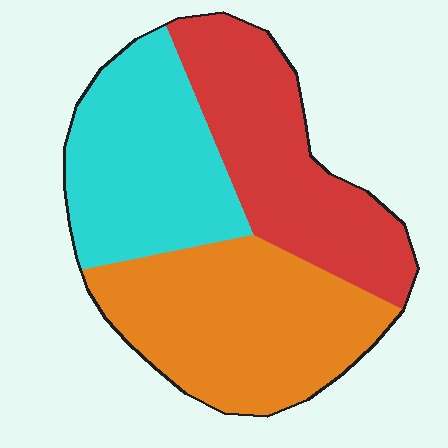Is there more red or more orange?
Orange.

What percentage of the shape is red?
Red covers roughly 30% of the shape.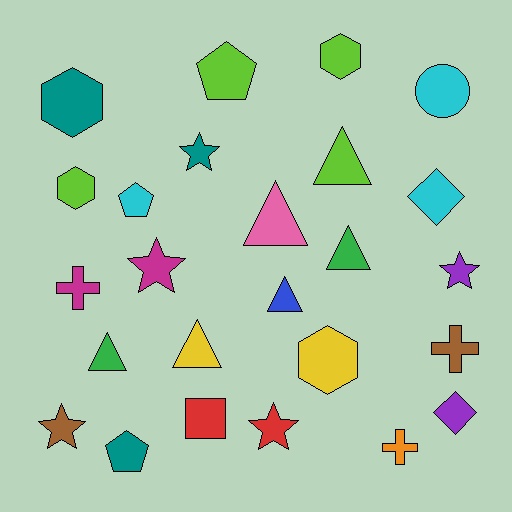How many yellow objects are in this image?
There are 2 yellow objects.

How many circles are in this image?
There is 1 circle.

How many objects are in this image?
There are 25 objects.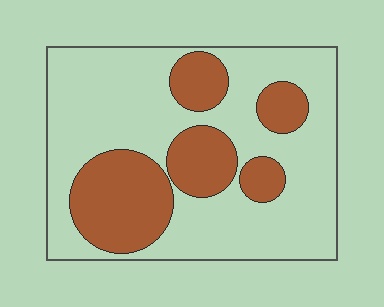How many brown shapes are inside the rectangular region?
5.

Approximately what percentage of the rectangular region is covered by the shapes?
Approximately 30%.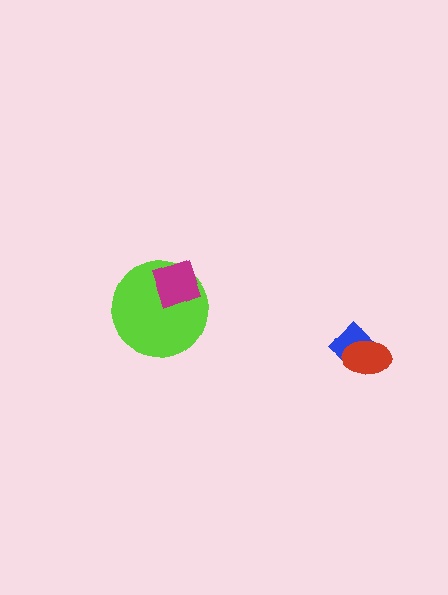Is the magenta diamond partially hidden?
No, no other shape covers it.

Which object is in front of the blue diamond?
The red ellipse is in front of the blue diamond.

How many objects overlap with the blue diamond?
1 object overlaps with the blue diamond.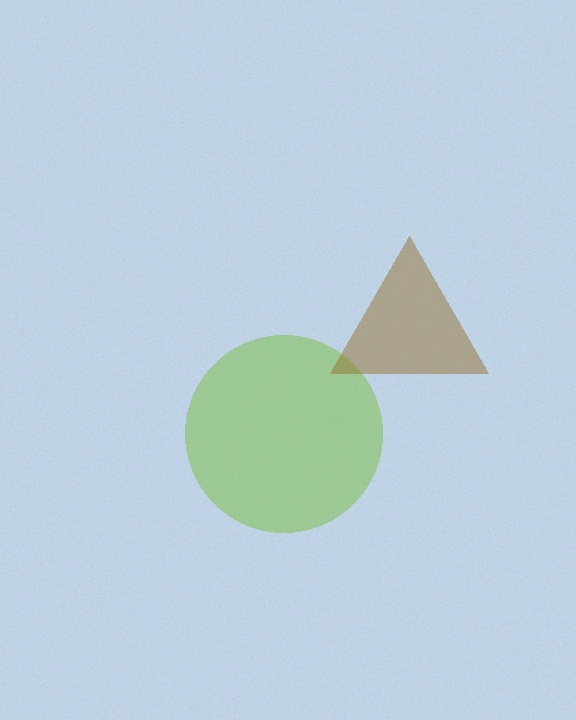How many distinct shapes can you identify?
There are 2 distinct shapes: a lime circle, a brown triangle.